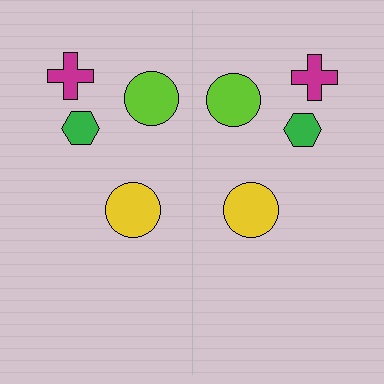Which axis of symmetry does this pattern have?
The pattern has a vertical axis of symmetry running through the center of the image.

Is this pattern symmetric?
Yes, this pattern has bilateral (reflection) symmetry.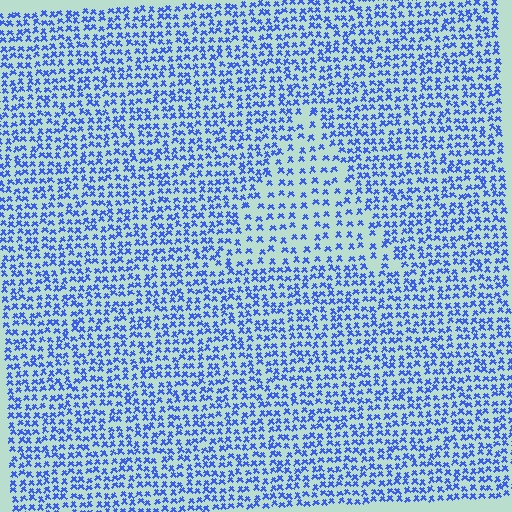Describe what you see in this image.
The image contains small blue elements arranged at two different densities. A triangle-shaped region is visible where the elements are less densely packed than the surrounding area.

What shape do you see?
I see a triangle.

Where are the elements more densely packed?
The elements are more densely packed outside the triangle boundary.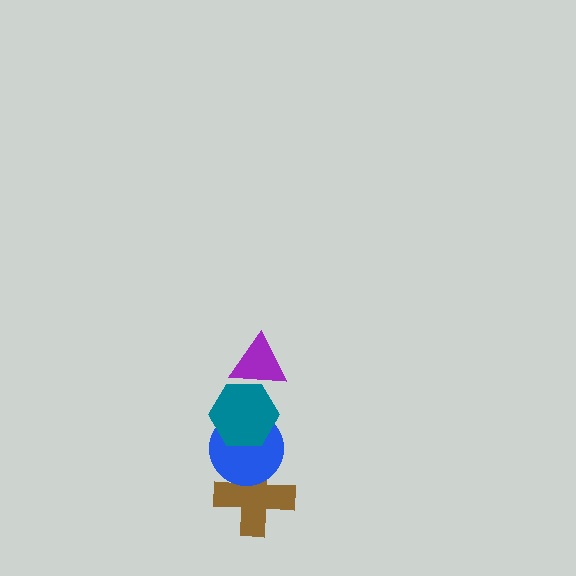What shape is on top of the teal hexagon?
The purple triangle is on top of the teal hexagon.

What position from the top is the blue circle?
The blue circle is 3rd from the top.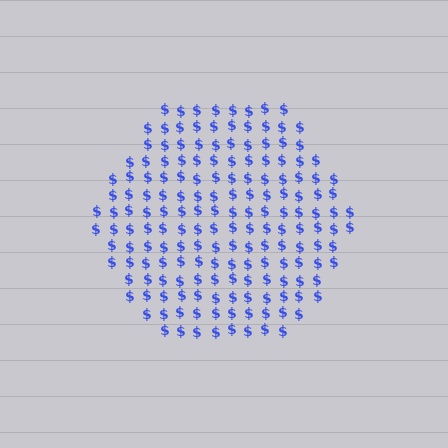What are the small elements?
The small elements are dollar signs.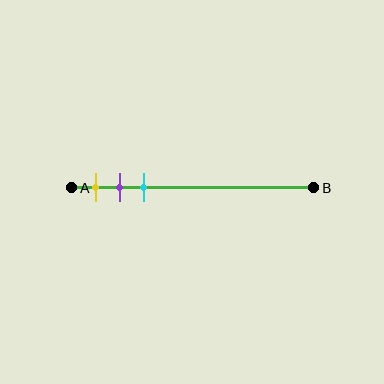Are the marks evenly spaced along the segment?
Yes, the marks are approximately evenly spaced.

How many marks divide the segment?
There are 3 marks dividing the segment.